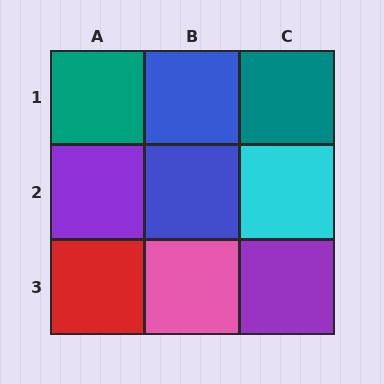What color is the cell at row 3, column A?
Red.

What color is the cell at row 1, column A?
Teal.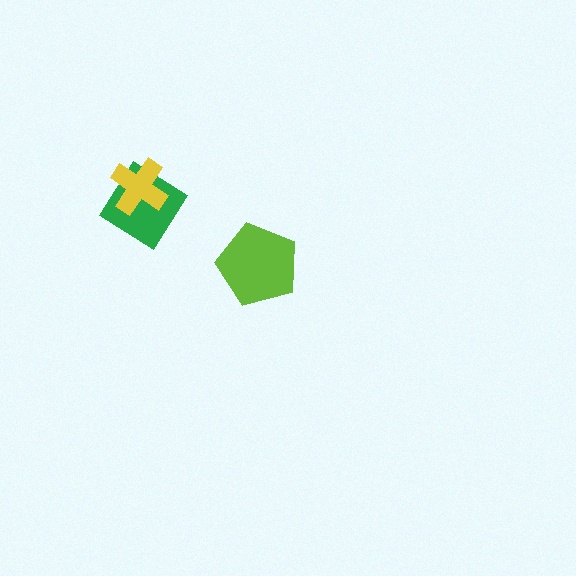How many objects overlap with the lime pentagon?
0 objects overlap with the lime pentagon.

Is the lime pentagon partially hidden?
No, no other shape covers it.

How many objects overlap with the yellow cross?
1 object overlaps with the yellow cross.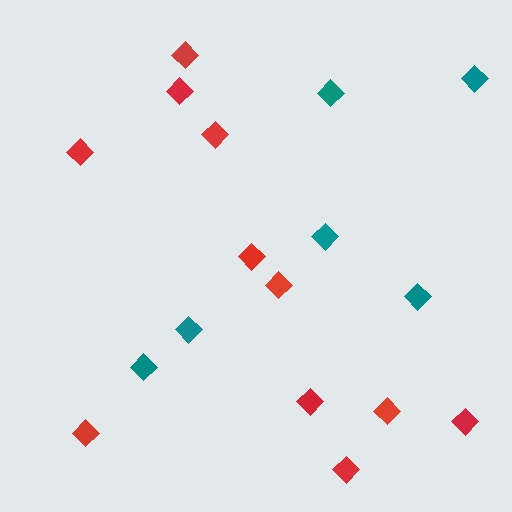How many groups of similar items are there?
There are 2 groups: one group of red diamonds (11) and one group of teal diamonds (6).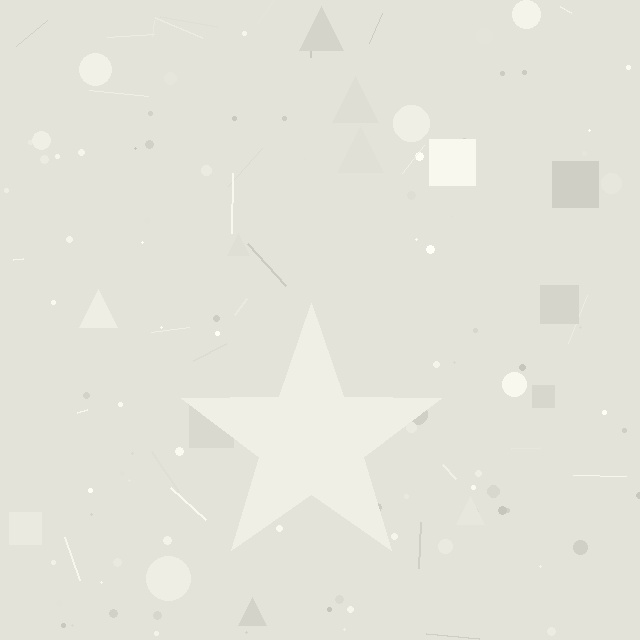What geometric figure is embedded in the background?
A star is embedded in the background.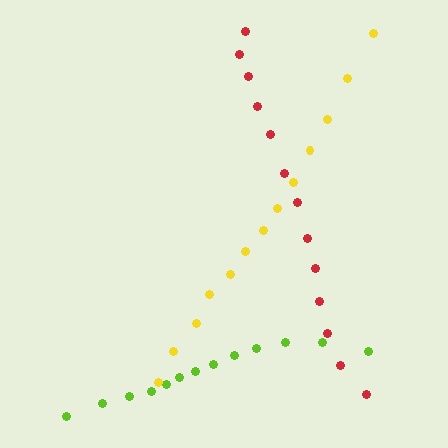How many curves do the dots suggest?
There are 3 distinct paths.